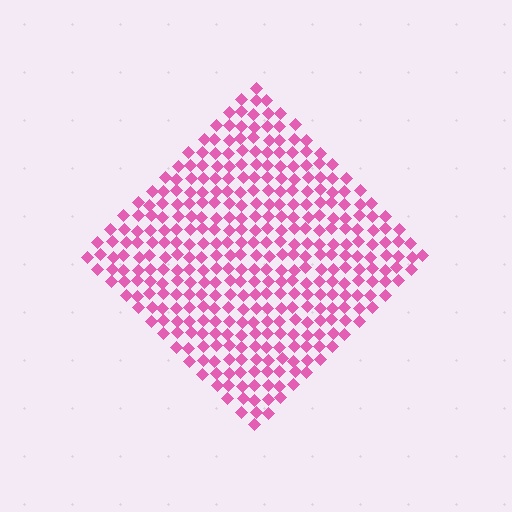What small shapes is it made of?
It is made of small diamonds.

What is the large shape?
The large shape is a diamond.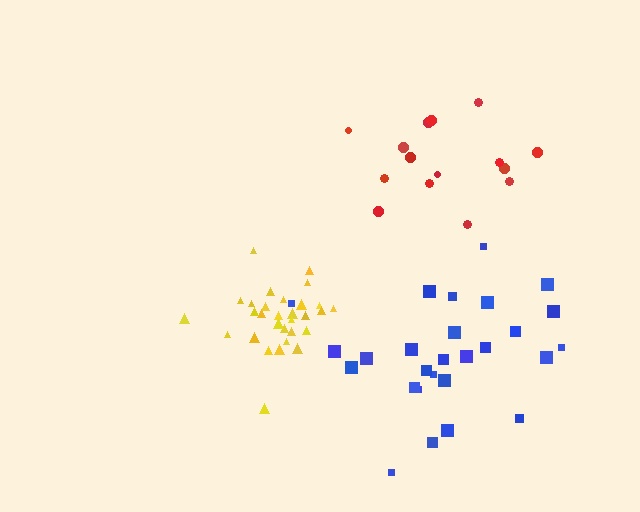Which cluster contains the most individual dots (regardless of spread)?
Yellow (31).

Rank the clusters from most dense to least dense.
yellow, blue, red.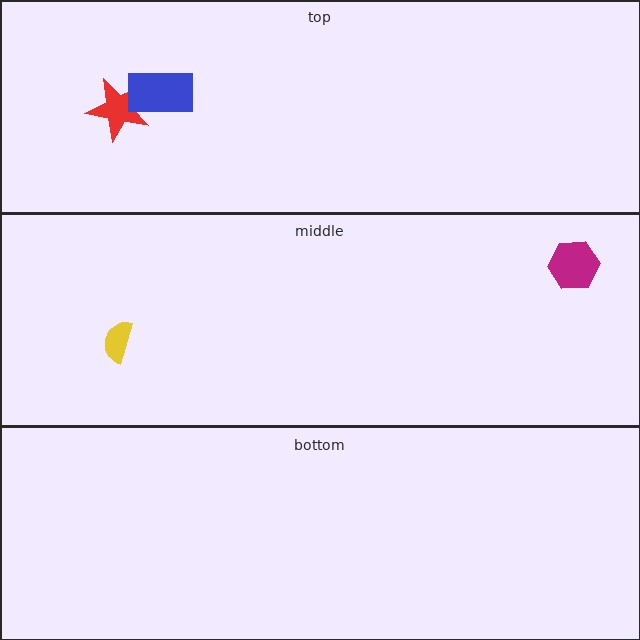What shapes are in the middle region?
The yellow semicircle, the magenta hexagon.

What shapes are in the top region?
The red star, the blue rectangle.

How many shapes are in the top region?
2.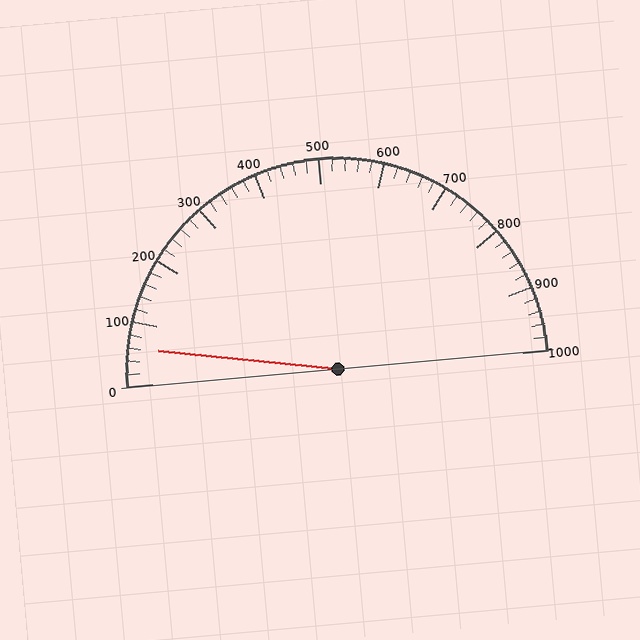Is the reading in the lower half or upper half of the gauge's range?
The reading is in the lower half of the range (0 to 1000).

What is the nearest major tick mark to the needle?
The nearest major tick mark is 100.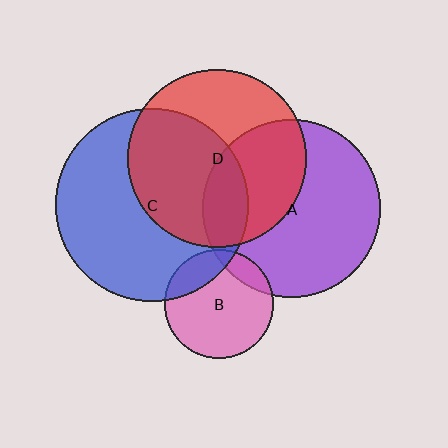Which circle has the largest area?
Circle C (blue).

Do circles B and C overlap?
Yes.